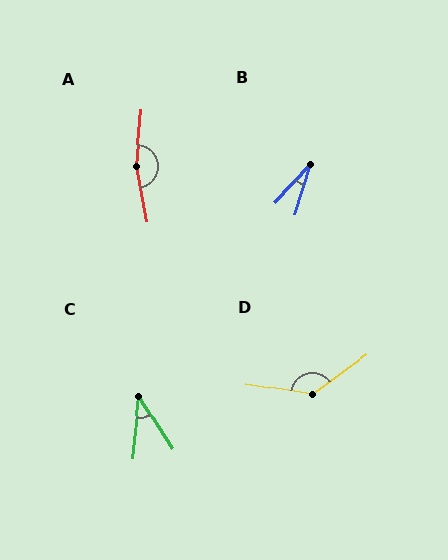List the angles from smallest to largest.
B (26°), C (39°), D (135°), A (164°).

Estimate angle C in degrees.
Approximately 39 degrees.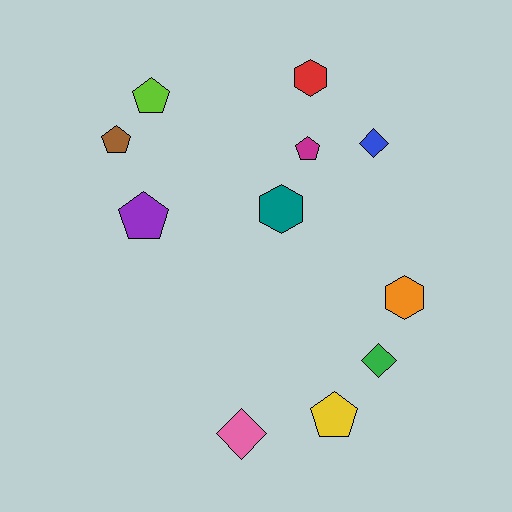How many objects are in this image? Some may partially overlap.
There are 11 objects.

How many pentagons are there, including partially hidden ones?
There are 5 pentagons.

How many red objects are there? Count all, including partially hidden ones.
There is 1 red object.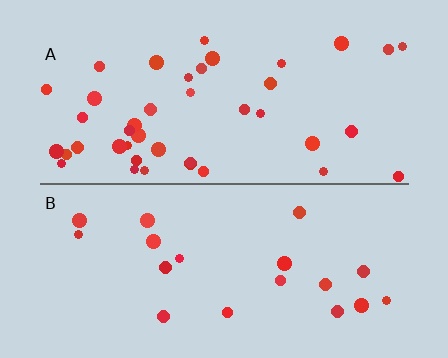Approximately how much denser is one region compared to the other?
Approximately 2.2× — region A over region B.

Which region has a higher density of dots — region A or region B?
A (the top).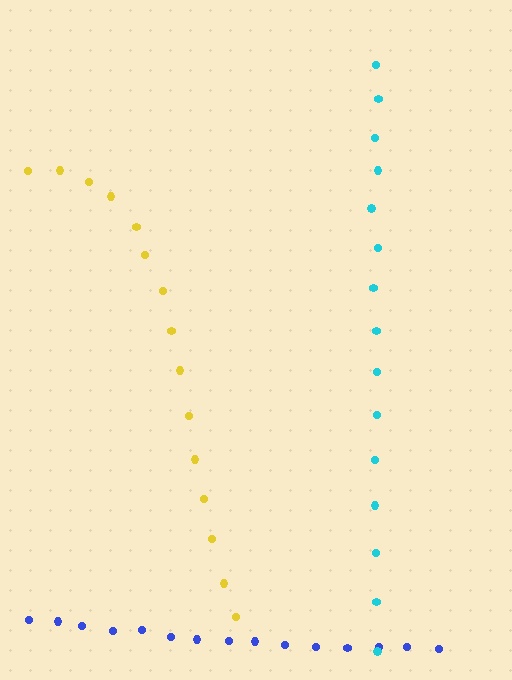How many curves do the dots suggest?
There are 3 distinct paths.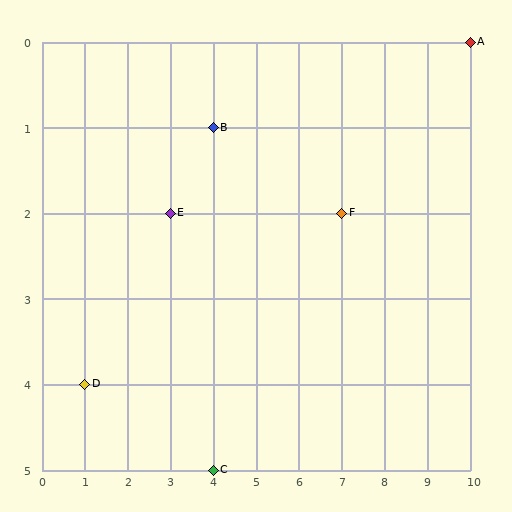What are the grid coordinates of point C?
Point C is at grid coordinates (4, 5).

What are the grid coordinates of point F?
Point F is at grid coordinates (7, 2).